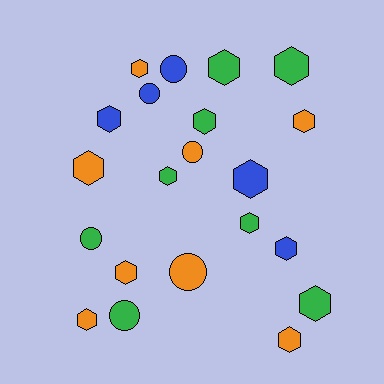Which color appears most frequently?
Green, with 8 objects.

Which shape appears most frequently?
Hexagon, with 15 objects.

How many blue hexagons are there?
There are 3 blue hexagons.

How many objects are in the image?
There are 21 objects.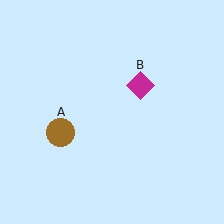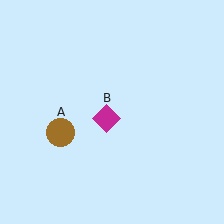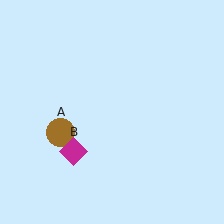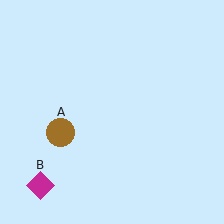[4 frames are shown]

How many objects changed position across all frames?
1 object changed position: magenta diamond (object B).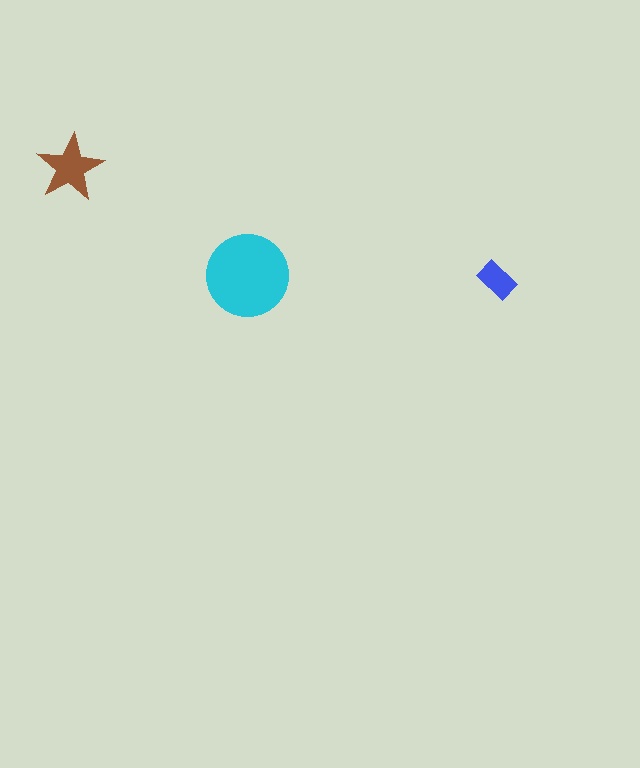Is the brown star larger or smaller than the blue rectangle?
Larger.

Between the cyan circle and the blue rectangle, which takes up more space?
The cyan circle.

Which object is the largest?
The cyan circle.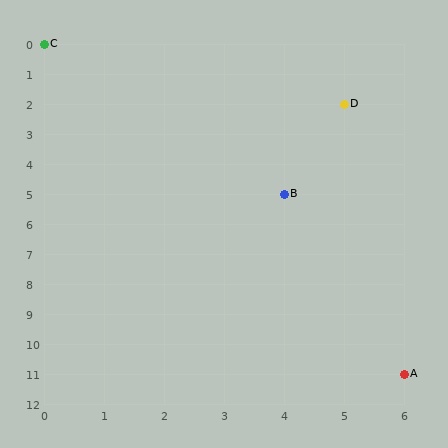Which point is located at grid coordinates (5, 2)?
Point D is at (5, 2).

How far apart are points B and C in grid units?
Points B and C are 4 columns and 5 rows apart (about 6.4 grid units diagonally).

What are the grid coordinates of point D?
Point D is at grid coordinates (5, 2).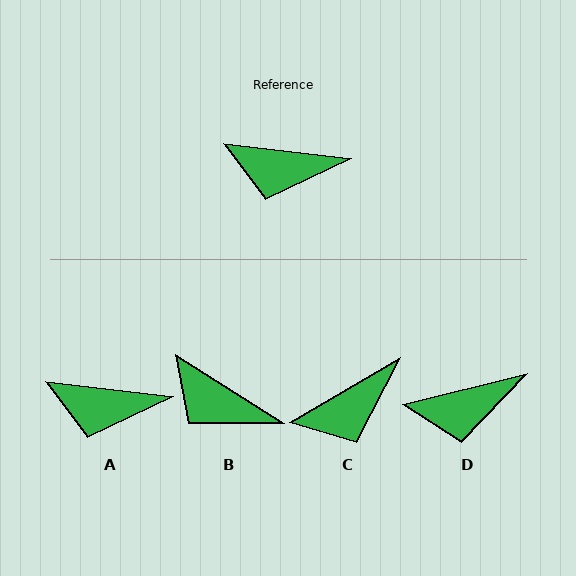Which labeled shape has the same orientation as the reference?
A.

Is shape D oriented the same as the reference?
No, it is off by about 20 degrees.